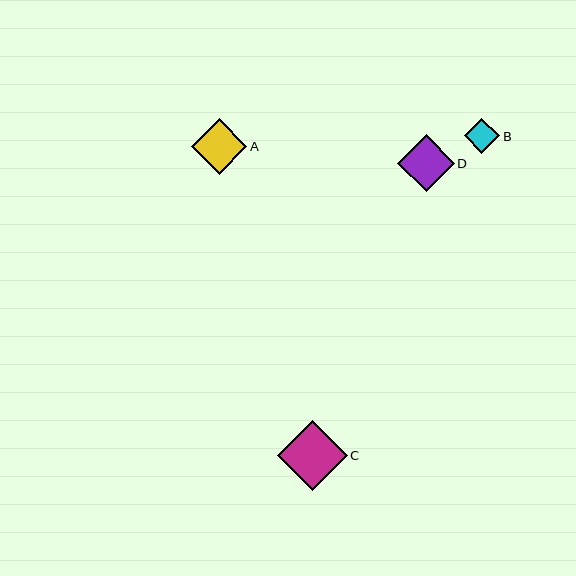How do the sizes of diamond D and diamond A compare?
Diamond D and diamond A are approximately the same size.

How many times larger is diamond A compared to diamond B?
Diamond A is approximately 1.6 times the size of diamond B.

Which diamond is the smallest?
Diamond B is the smallest with a size of approximately 35 pixels.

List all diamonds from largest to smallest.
From largest to smallest: C, D, A, B.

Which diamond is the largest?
Diamond C is the largest with a size of approximately 70 pixels.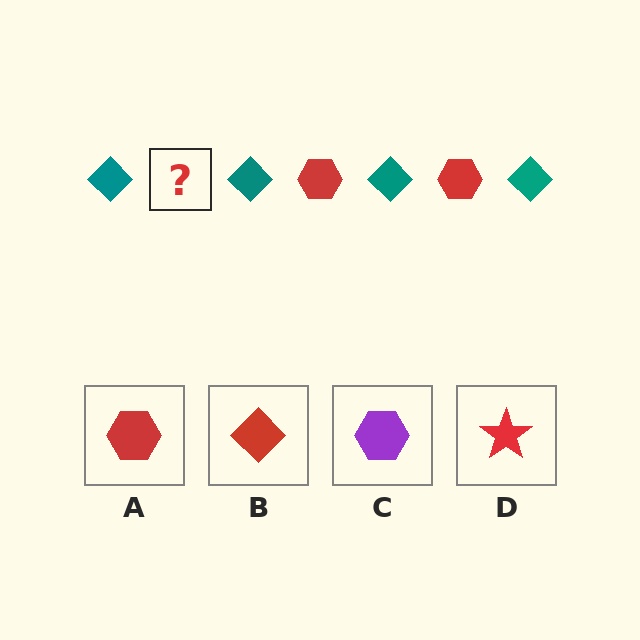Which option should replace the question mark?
Option A.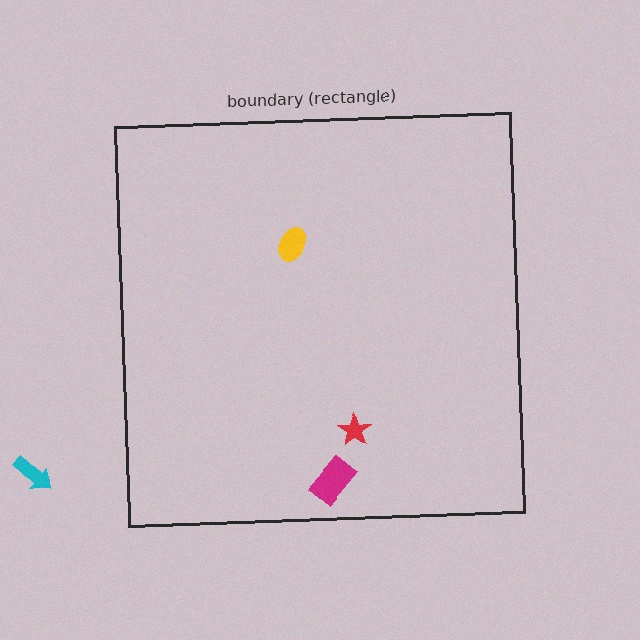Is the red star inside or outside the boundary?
Inside.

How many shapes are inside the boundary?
3 inside, 1 outside.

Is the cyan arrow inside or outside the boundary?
Outside.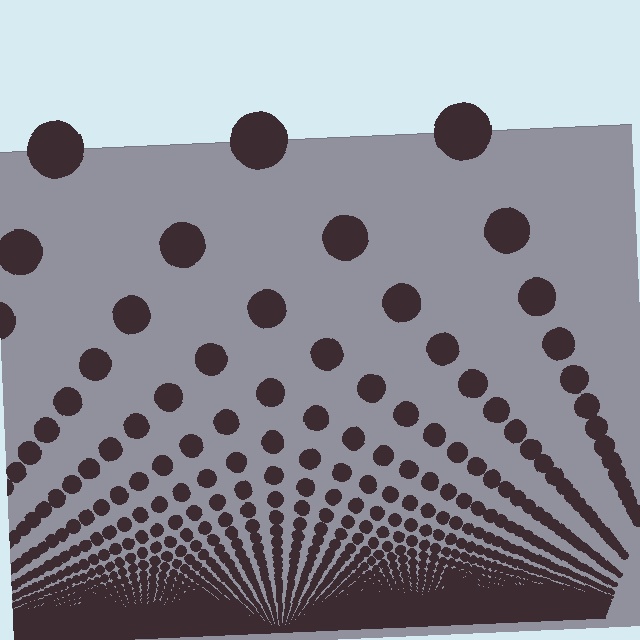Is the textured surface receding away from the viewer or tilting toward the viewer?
The surface appears to tilt toward the viewer. Texture elements get larger and sparser toward the top.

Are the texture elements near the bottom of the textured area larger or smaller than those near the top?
Smaller. The gradient is inverted — elements near the bottom are smaller and denser.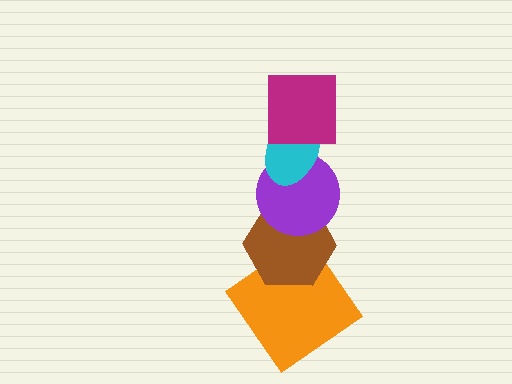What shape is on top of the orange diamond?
The brown hexagon is on top of the orange diamond.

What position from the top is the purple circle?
The purple circle is 3rd from the top.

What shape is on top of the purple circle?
The cyan ellipse is on top of the purple circle.